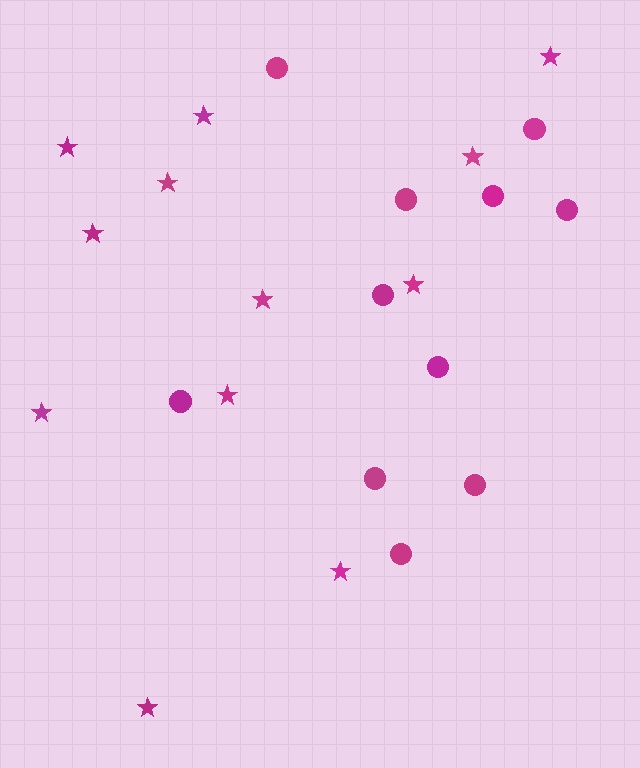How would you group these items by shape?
There are 2 groups: one group of stars (12) and one group of circles (11).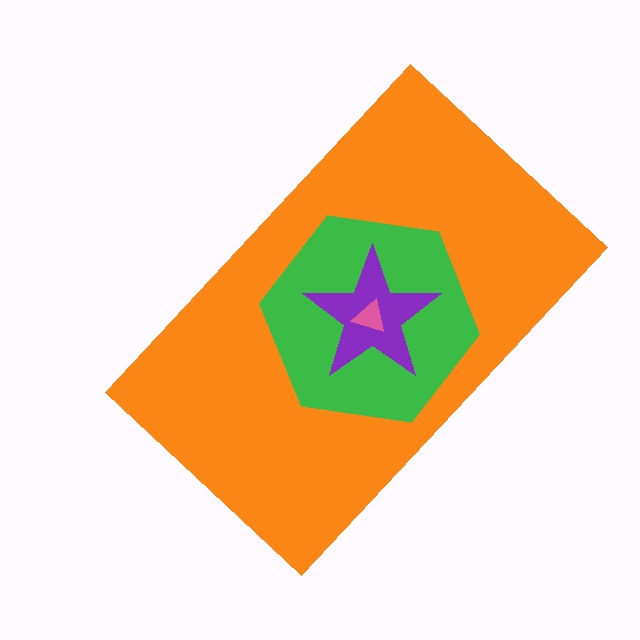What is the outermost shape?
The orange rectangle.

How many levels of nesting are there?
4.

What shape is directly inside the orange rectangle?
The green hexagon.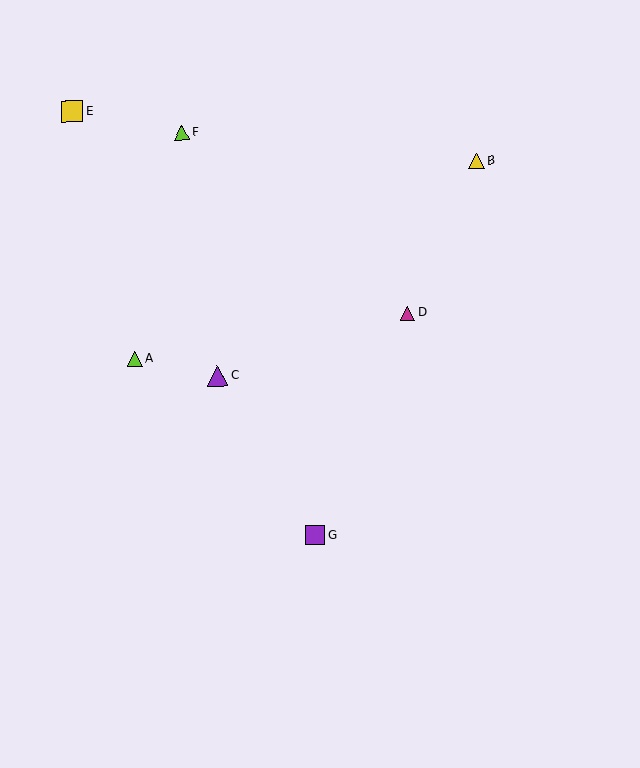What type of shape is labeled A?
Shape A is a lime triangle.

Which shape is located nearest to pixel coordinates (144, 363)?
The lime triangle (labeled A) at (135, 358) is nearest to that location.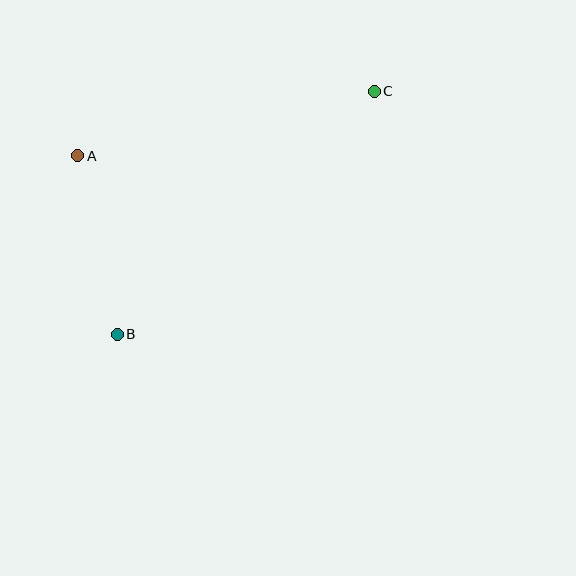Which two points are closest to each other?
Points A and B are closest to each other.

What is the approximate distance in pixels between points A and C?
The distance between A and C is approximately 303 pixels.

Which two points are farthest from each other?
Points B and C are farthest from each other.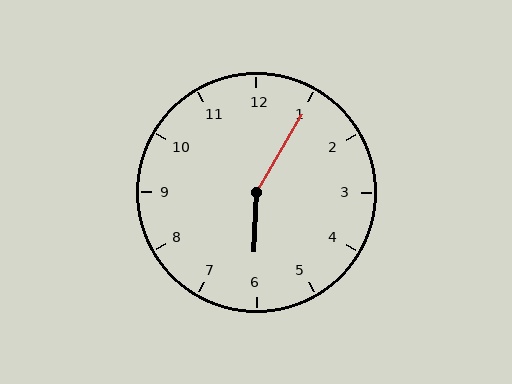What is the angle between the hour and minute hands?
Approximately 152 degrees.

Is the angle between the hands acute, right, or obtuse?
It is obtuse.